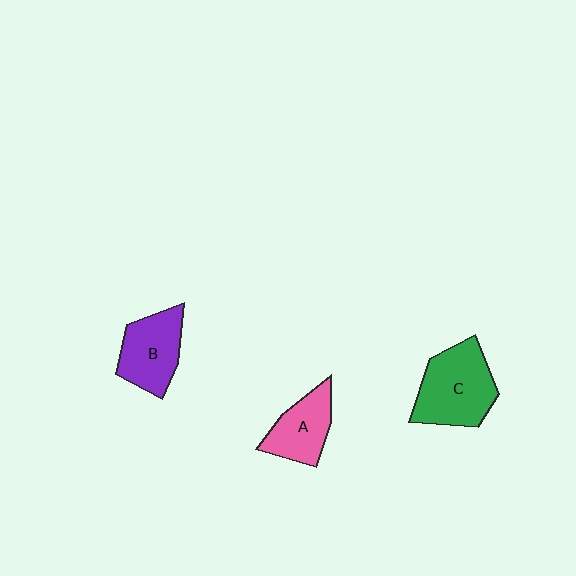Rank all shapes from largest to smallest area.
From largest to smallest: C (green), B (purple), A (pink).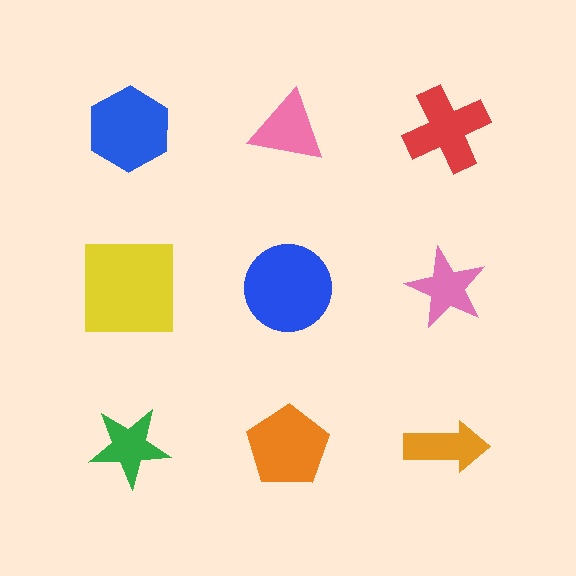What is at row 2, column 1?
A yellow square.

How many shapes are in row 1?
3 shapes.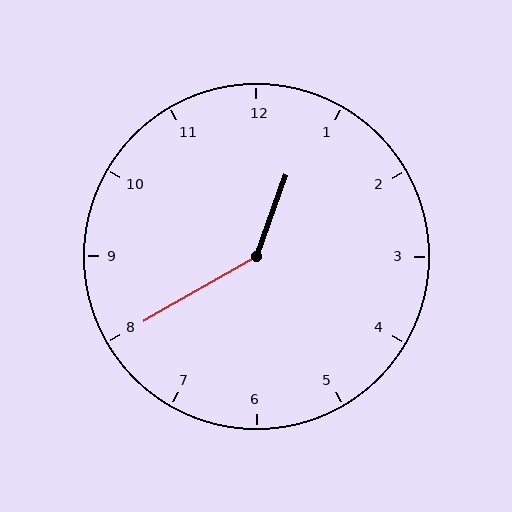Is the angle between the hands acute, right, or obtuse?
It is obtuse.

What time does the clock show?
12:40.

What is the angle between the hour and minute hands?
Approximately 140 degrees.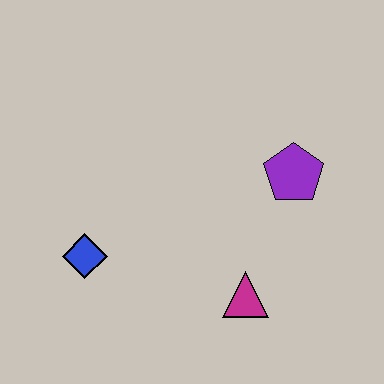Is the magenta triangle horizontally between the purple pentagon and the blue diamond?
Yes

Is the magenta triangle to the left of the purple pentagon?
Yes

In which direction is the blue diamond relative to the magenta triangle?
The blue diamond is to the left of the magenta triangle.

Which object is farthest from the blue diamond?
The purple pentagon is farthest from the blue diamond.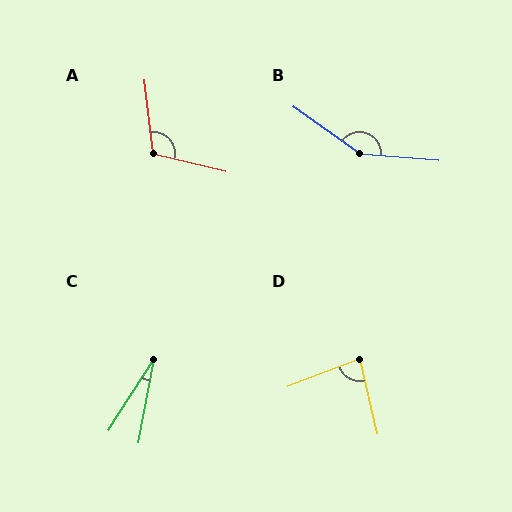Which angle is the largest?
B, at approximately 149 degrees.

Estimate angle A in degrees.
Approximately 110 degrees.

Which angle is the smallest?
C, at approximately 22 degrees.